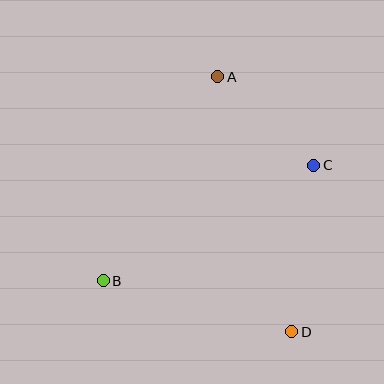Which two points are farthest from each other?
Points A and D are farthest from each other.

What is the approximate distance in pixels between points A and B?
The distance between A and B is approximately 234 pixels.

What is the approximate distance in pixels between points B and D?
The distance between B and D is approximately 195 pixels.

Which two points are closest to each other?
Points A and C are closest to each other.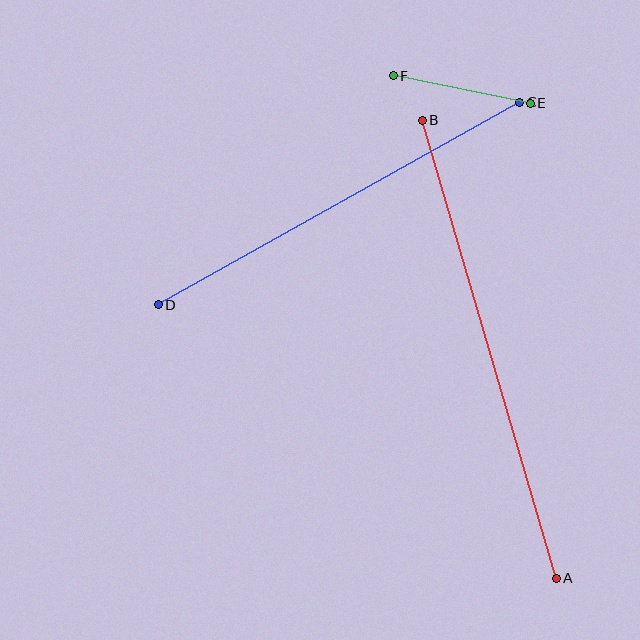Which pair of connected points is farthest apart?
Points A and B are farthest apart.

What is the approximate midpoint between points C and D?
The midpoint is at approximately (339, 203) pixels.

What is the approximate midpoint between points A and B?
The midpoint is at approximately (489, 349) pixels.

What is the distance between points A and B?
The distance is approximately 477 pixels.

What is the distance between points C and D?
The distance is approximately 415 pixels.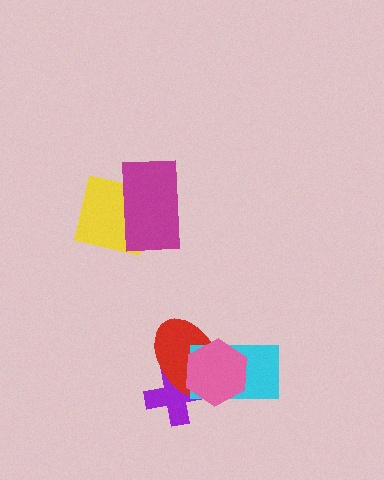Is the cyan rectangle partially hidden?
Yes, it is partially covered by another shape.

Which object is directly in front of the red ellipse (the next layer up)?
The cyan rectangle is directly in front of the red ellipse.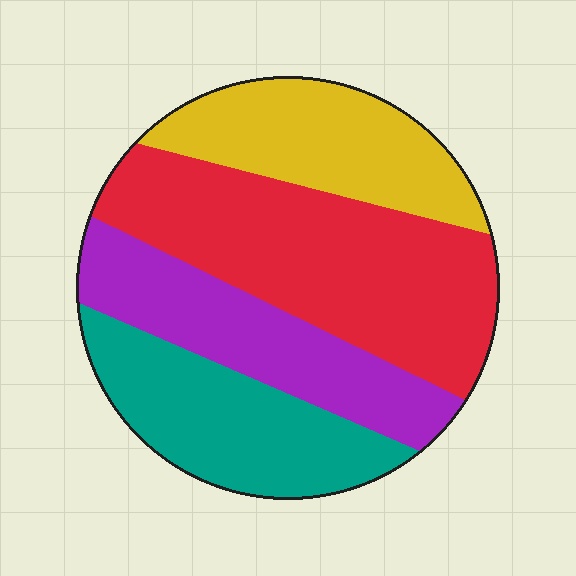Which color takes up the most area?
Red, at roughly 35%.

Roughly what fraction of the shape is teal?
Teal takes up between a sixth and a third of the shape.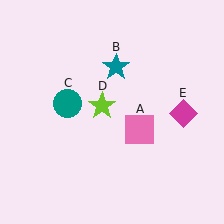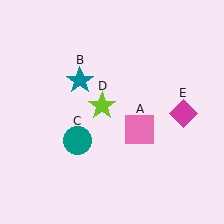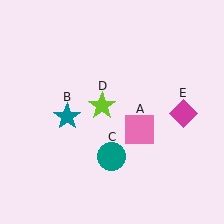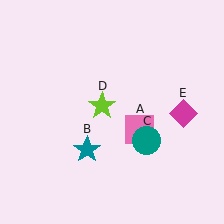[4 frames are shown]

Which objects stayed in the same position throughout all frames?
Pink square (object A) and lime star (object D) and magenta diamond (object E) remained stationary.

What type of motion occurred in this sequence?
The teal star (object B), teal circle (object C) rotated counterclockwise around the center of the scene.